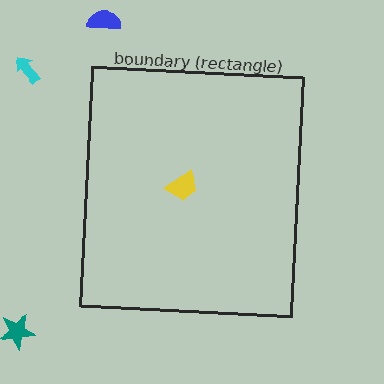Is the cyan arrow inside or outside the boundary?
Outside.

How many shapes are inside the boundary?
1 inside, 3 outside.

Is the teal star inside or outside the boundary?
Outside.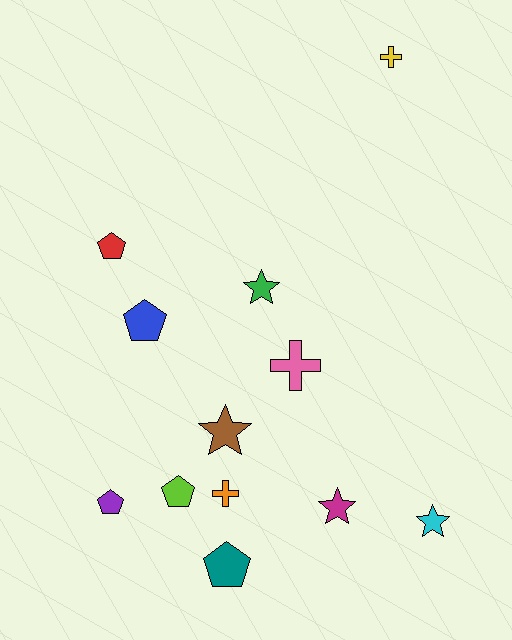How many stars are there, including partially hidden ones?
There are 4 stars.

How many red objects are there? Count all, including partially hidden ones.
There is 1 red object.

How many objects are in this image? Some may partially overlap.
There are 12 objects.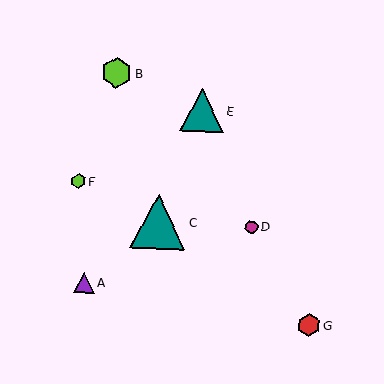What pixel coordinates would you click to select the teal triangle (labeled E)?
Click at (202, 110) to select the teal triangle E.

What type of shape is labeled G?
Shape G is a red hexagon.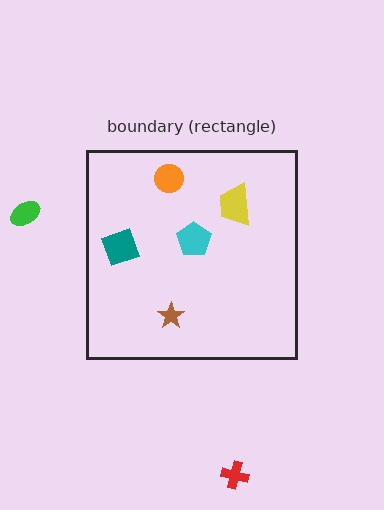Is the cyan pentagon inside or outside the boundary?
Inside.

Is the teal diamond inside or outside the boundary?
Inside.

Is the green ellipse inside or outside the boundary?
Outside.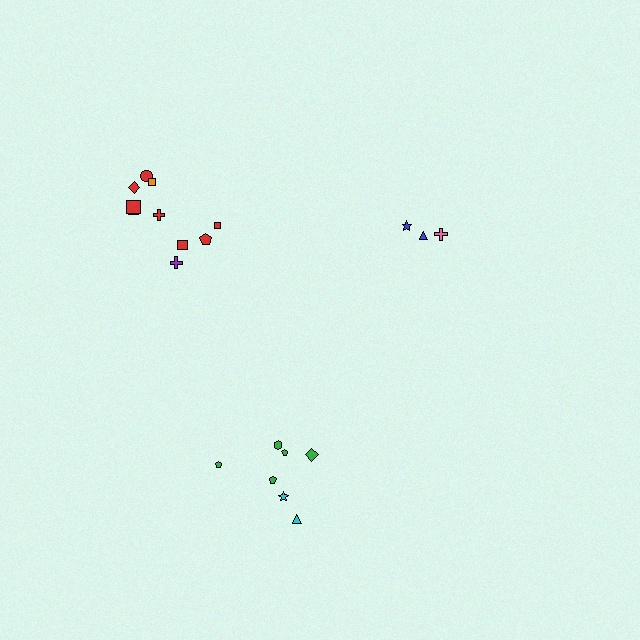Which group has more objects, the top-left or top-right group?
The top-left group.